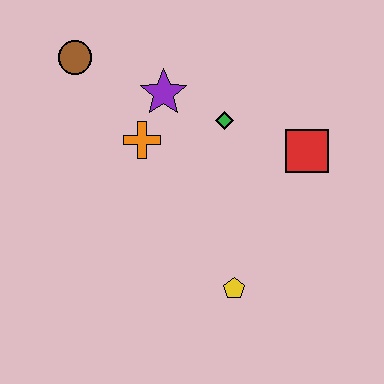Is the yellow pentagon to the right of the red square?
No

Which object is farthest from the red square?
The brown circle is farthest from the red square.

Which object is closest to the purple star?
The orange cross is closest to the purple star.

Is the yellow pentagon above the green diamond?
No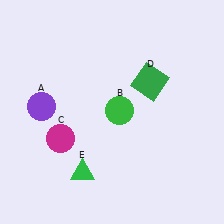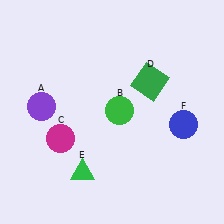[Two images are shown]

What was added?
A blue circle (F) was added in Image 2.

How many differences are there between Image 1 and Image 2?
There is 1 difference between the two images.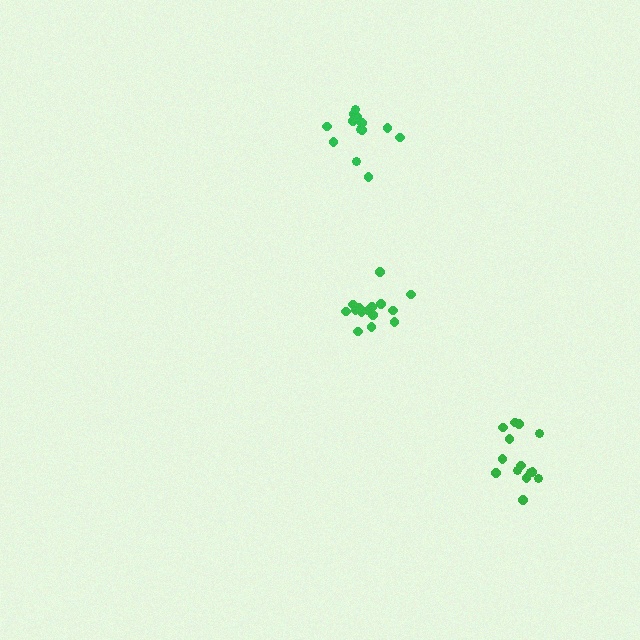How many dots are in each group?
Group 1: 15 dots, Group 2: 13 dots, Group 3: 14 dots (42 total).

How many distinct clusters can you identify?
There are 3 distinct clusters.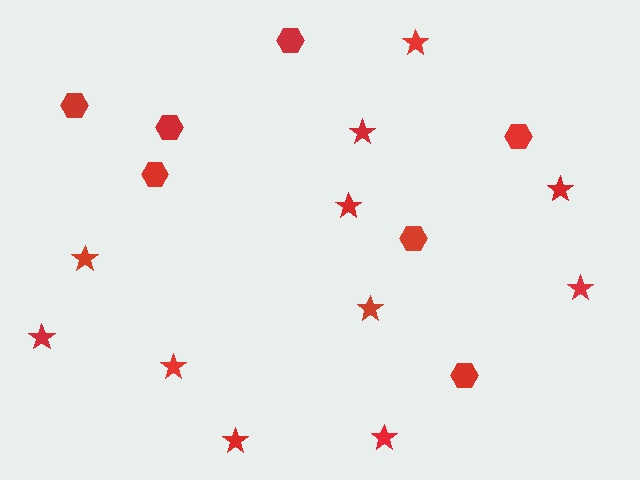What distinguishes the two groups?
There are 2 groups: one group of hexagons (7) and one group of stars (11).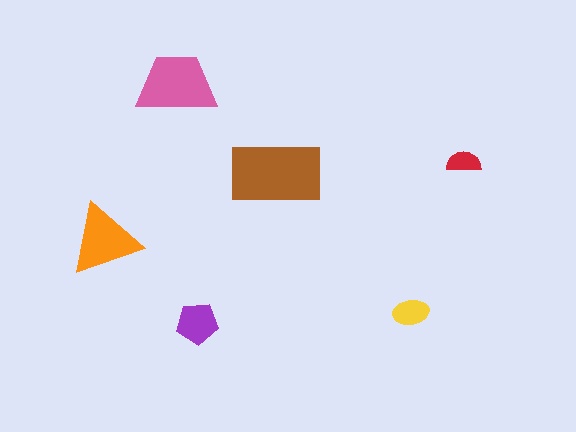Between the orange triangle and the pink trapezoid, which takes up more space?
The pink trapezoid.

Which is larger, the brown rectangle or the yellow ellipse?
The brown rectangle.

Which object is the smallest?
The red semicircle.